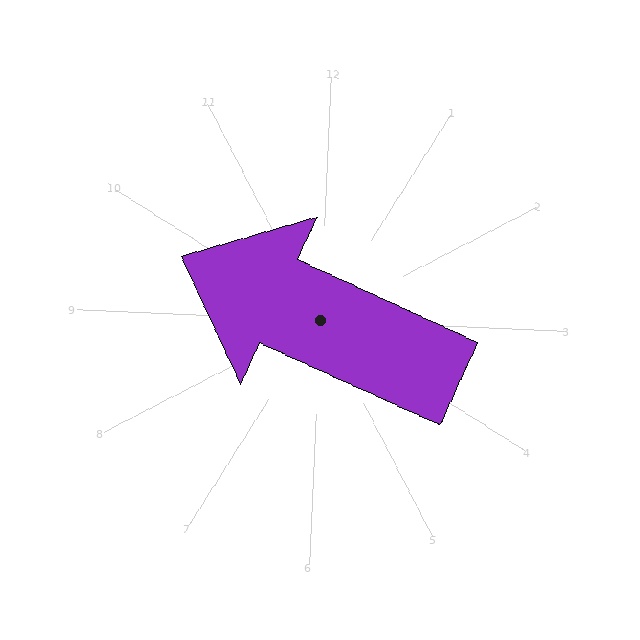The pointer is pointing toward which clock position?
Roughly 10 o'clock.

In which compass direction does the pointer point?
West.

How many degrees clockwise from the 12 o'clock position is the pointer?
Approximately 292 degrees.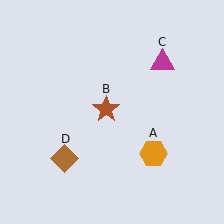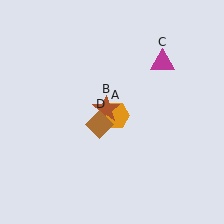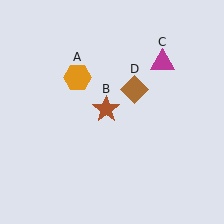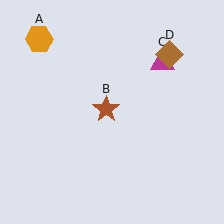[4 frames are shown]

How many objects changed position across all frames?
2 objects changed position: orange hexagon (object A), brown diamond (object D).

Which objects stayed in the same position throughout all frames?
Brown star (object B) and magenta triangle (object C) remained stationary.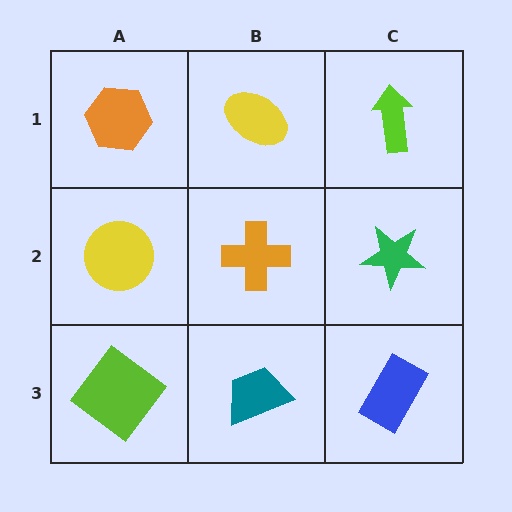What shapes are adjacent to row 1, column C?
A green star (row 2, column C), a yellow ellipse (row 1, column B).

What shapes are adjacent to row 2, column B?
A yellow ellipse (row 1, column B), a teal trapezoid (row 3, column B), a yellow circle (row 2, column A), a green star (row 2, column C).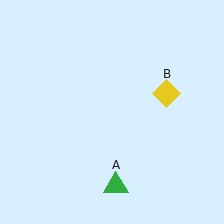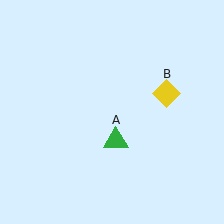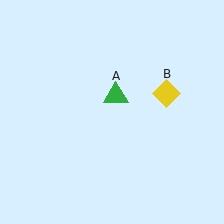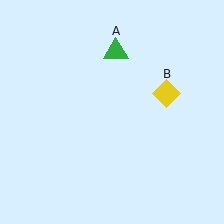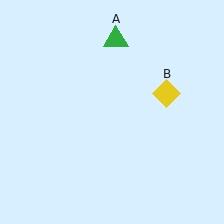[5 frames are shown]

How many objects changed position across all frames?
1 object changed position: green triangle (object A).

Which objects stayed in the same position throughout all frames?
Yellow diamond (object B) remained stationary.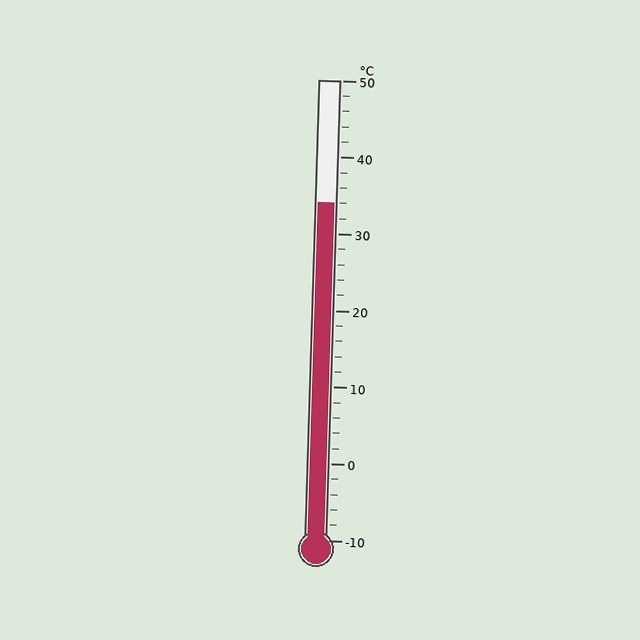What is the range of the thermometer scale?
The thermometer scale ranges from -10°C to 50°C.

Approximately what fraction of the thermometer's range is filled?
The thermometer is filled to approximately 75% of its range.